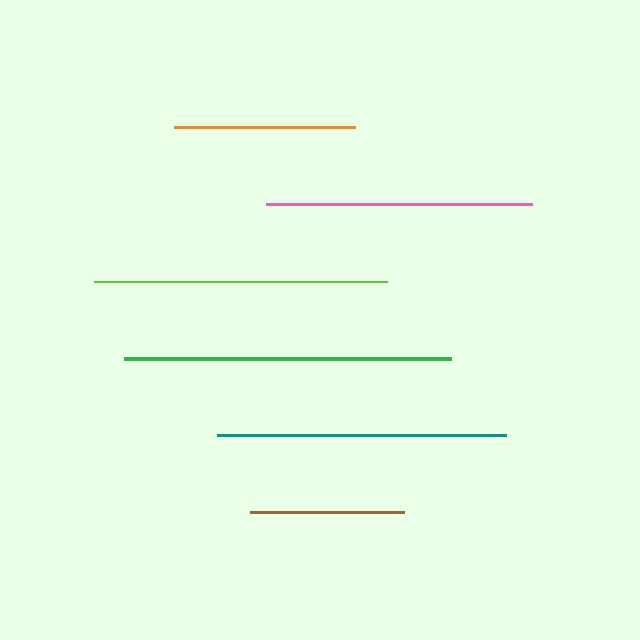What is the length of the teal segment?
The teal segment is approximately 289 pixels long.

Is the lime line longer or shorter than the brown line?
The lime line is longer than the brown line.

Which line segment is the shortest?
The brown line is the shortest at approximately 154 pixels.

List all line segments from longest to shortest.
From longest to shortest: green, lime, teal, pink, orange, brown.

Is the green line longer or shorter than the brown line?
The green line is longer than the brown line.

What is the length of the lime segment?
The lime segment is approximately 293 pixels long.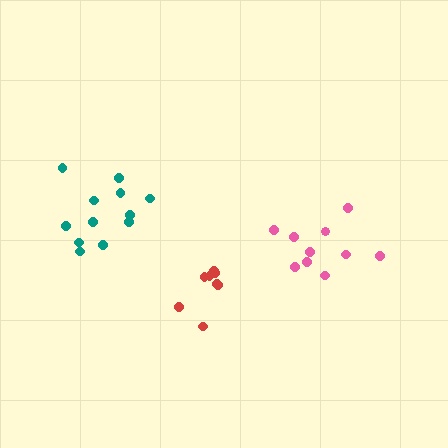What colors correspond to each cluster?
The clusters are colored: pink, teal, red.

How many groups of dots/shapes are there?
There are 3 groups.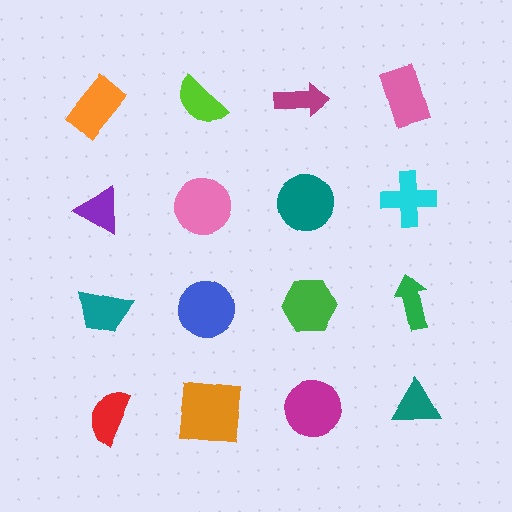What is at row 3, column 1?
A teal trapezoid.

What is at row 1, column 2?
A lime semicircle.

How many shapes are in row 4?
4 shapes.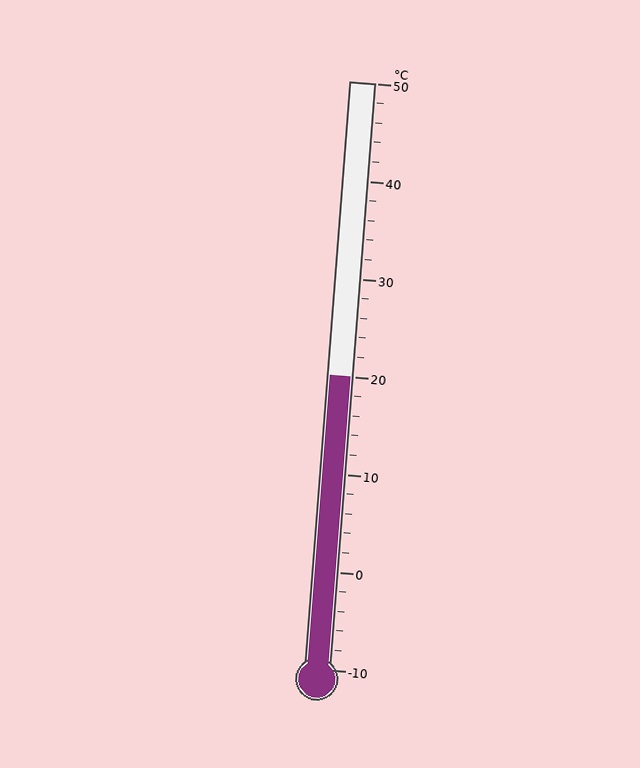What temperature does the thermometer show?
The thermometer shows approximately 20°C.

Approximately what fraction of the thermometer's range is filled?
The thermometer is filled to approximately 50% of its range.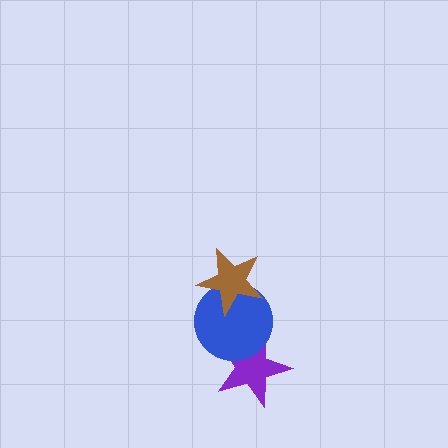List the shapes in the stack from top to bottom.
From top to bottom: the brown star, the blue circle, the purple star.